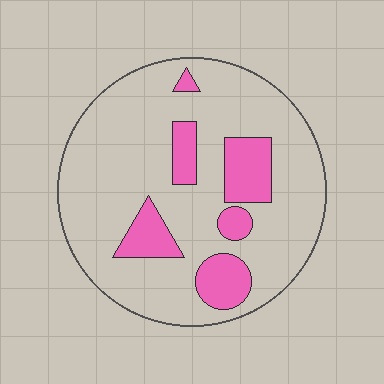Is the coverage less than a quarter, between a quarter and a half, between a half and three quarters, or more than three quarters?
Less than a quarter.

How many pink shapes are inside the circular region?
6.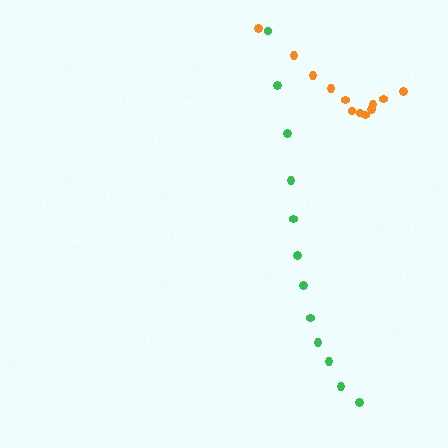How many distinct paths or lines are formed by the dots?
There are 2 distinct paths.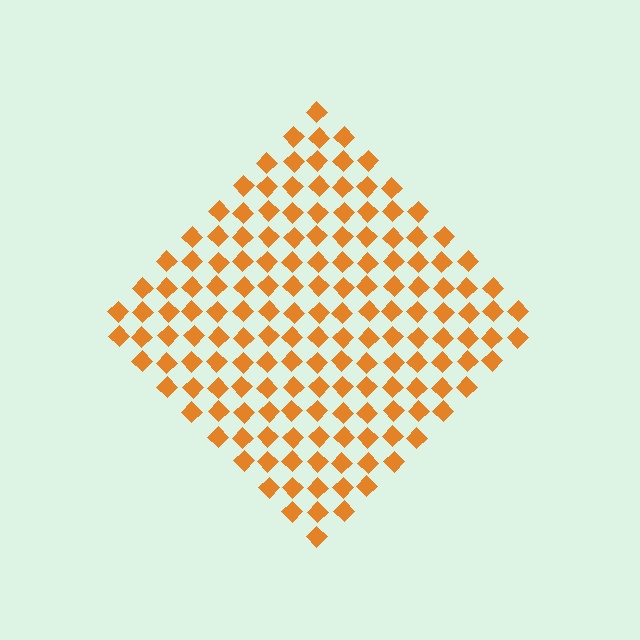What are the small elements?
The small elements are diamonds.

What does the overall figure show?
The overall figure shows a diamond.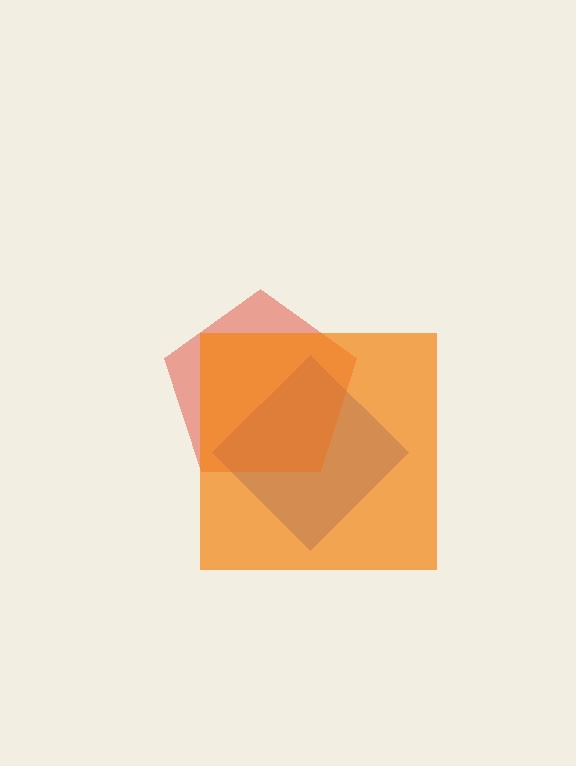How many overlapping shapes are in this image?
There are 3 overlapping shapes in the image.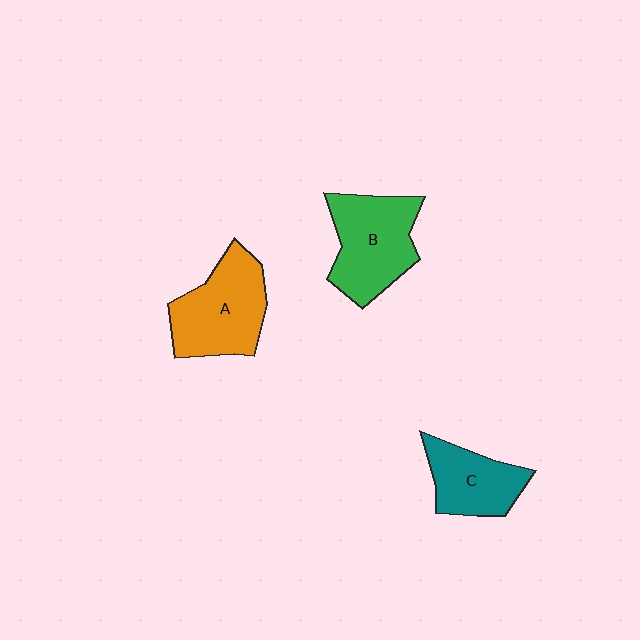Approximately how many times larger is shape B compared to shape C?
Approximately 1.4 times.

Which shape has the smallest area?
Shape C (teal).